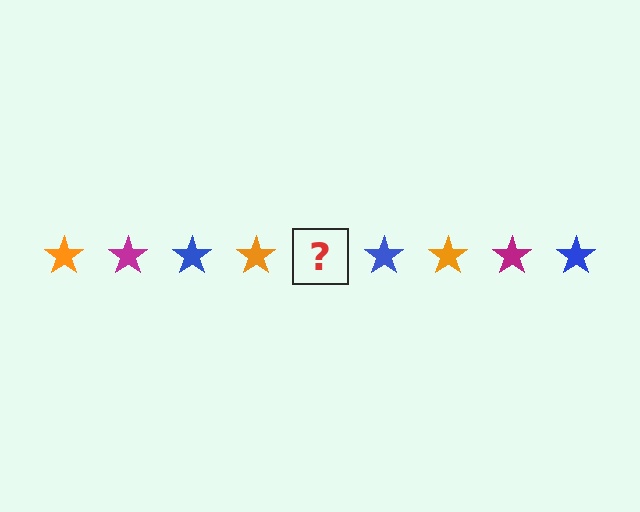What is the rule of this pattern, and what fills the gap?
The rule is that the pattern cycles through orange, magenta, blue stars. The gap should be filled with a magenta star.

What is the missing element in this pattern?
The missing element is a magenta star.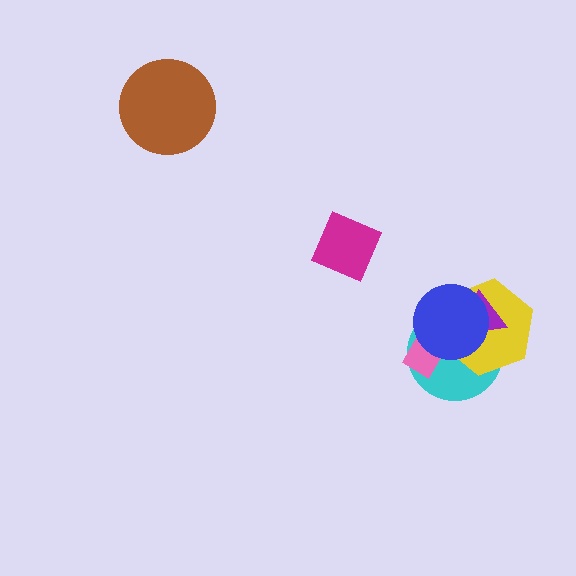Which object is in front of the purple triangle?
The blue circle is in front of the purple triangle.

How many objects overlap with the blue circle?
4 objects overlap with the blue circle.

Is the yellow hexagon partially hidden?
Yes, it is partially covered by another shape.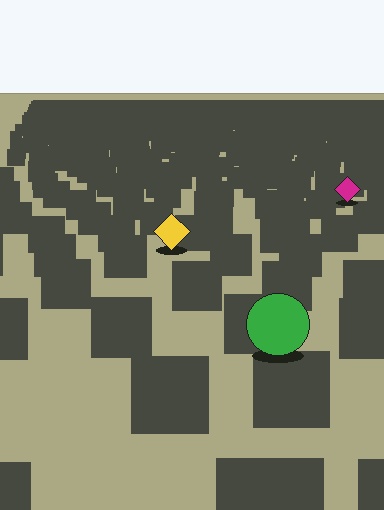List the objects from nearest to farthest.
From nearest to farthest: the green circle, the yellow diamond, the magenta diamond.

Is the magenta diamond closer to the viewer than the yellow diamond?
No. The yellow diamond is closer — you can tell from the texture gradient: the ground texture is coarser near it.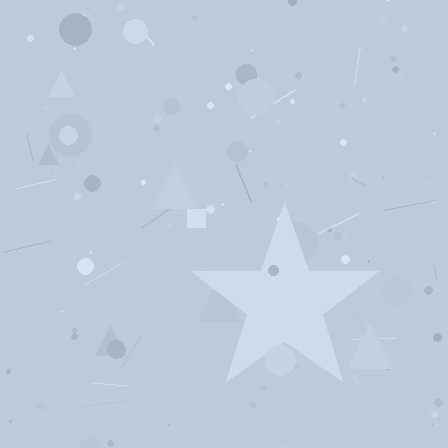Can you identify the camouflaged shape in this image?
The camouflaged shape is a star.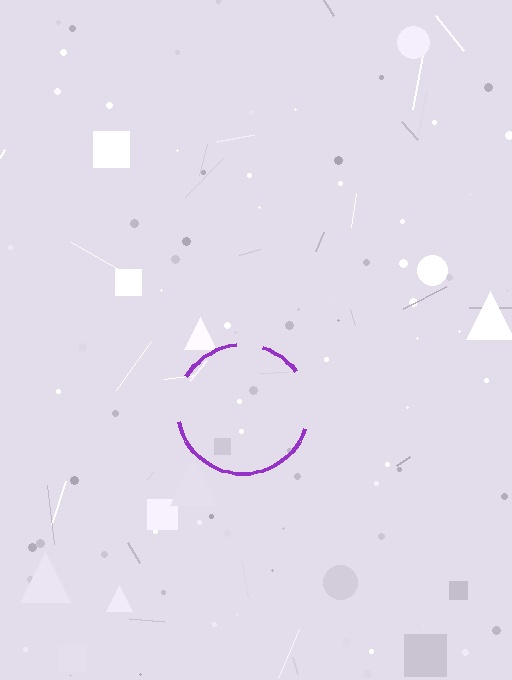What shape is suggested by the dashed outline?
The dashed outline suggests a circle.